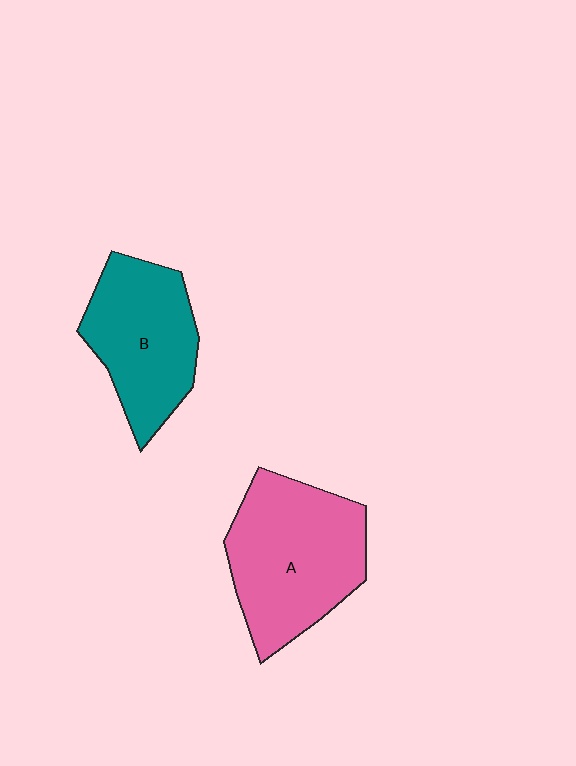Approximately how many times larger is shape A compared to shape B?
Approximately 1.2 times.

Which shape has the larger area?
Shape A (pink).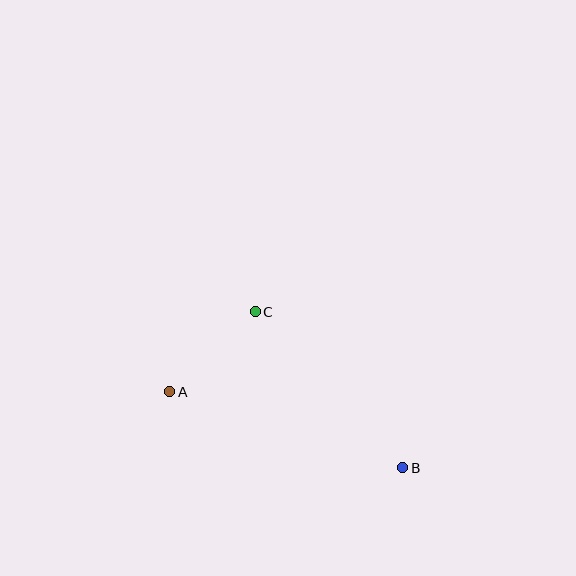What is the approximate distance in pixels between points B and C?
The distance between B and C is approximately 215 pixels.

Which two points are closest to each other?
Points A and C are closest to each other.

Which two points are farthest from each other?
Points A and B are farthest from each other.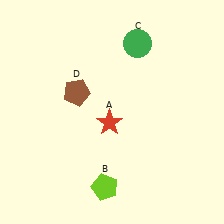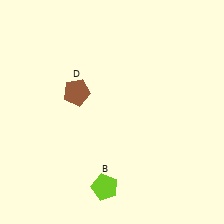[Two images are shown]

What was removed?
The red star (A), the green circle (C) were removed in Image 2.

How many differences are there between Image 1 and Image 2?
There are 2 differences between the two images.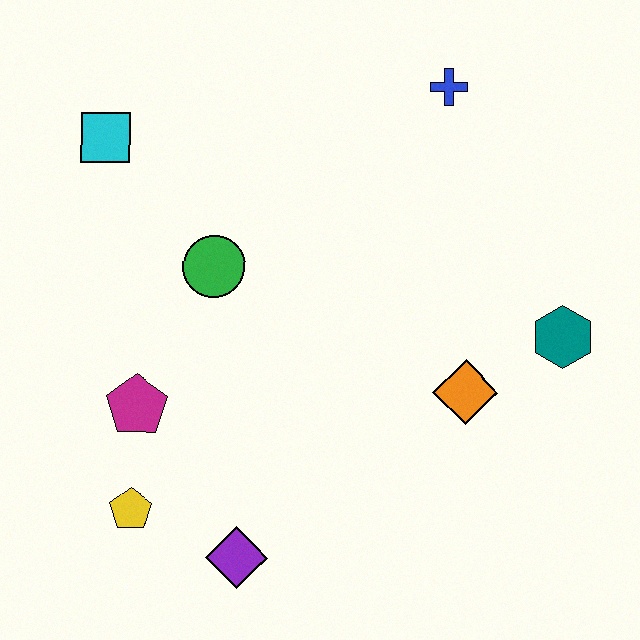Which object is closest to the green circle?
The magenta pentagon is closest to the green circle.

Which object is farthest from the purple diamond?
The blue cross is farthest from the purple diamond.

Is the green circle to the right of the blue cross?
No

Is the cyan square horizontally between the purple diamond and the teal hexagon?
No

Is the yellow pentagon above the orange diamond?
No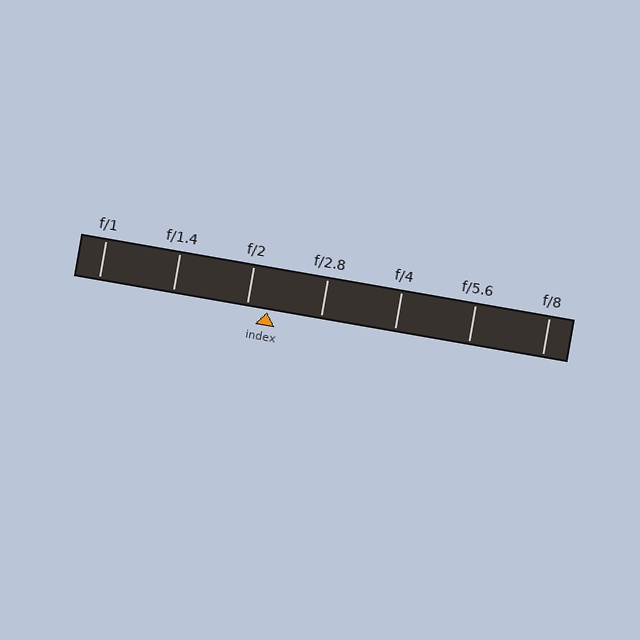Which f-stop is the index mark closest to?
The index mark is closest to f/2.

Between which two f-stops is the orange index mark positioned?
The index mark is between f/2 and f/2.8.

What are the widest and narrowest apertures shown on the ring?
The widest aperture shown is f/1 and the narrowest is f/8.